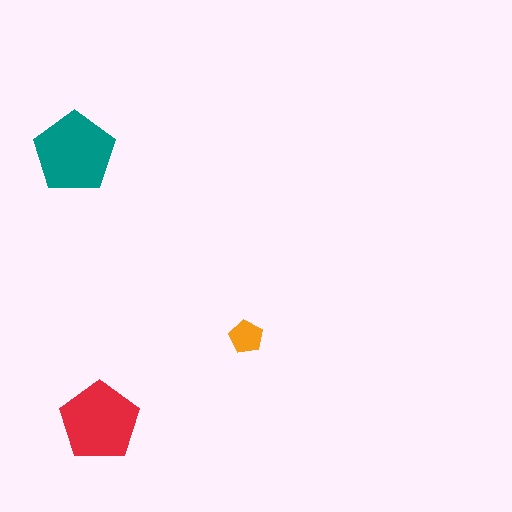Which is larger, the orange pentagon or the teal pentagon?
The teal one.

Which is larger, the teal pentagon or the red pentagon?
The teal one.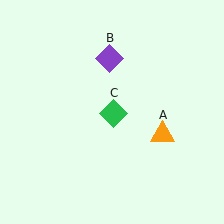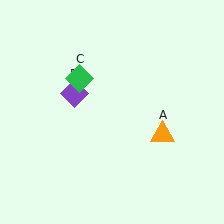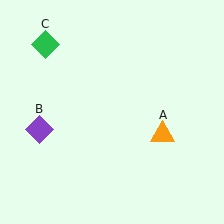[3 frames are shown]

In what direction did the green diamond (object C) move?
The green diamond (object C) moved up and to the left.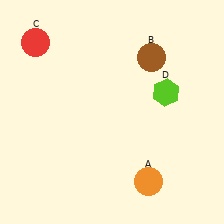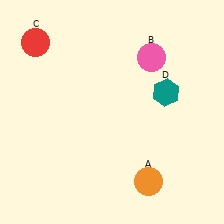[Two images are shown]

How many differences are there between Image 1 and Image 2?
There are 2 differences between the two images.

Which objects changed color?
B changed from brown to pink. D changed from lime to teal.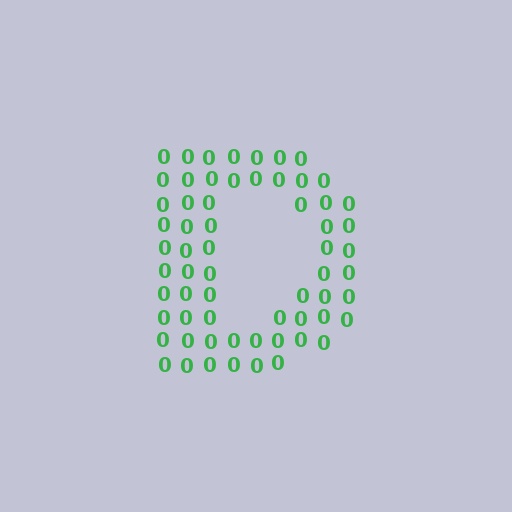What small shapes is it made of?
It is made of small digit 0's.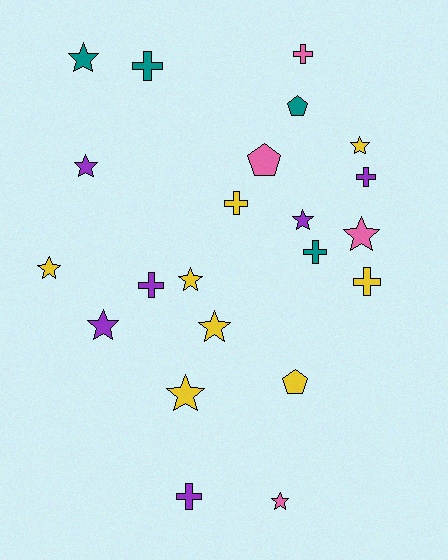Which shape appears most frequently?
Star, with 11 objects.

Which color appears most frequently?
Yellow, with 8 objects.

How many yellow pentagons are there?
There is 1 yellow pentagon.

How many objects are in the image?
There are 22 objects.